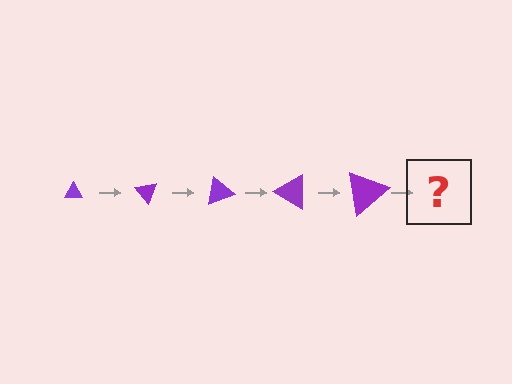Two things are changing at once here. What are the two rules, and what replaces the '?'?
The two rules are that the triangle grows larger each step and it rotates 50 degrees each step. The '?' should be a triangle, larger than the previous one and rotated 250 degrees from the start.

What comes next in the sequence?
The next element should be a triangle, larger than the previous one and rotated 250 degrees from the start.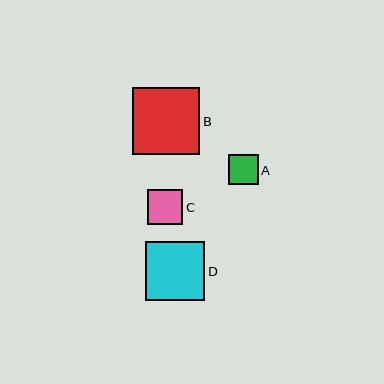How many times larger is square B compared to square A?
Square B is approximately 2.2 times the size of square A.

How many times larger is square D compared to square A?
Square D is approximately 2.0 times the size of square A.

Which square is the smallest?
Square A is the smallest with a size of approximately 30 pixels.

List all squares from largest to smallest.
From largest to smallest: B, D, C, A.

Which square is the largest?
Square B is the largest with a size of approximately 67 pixels.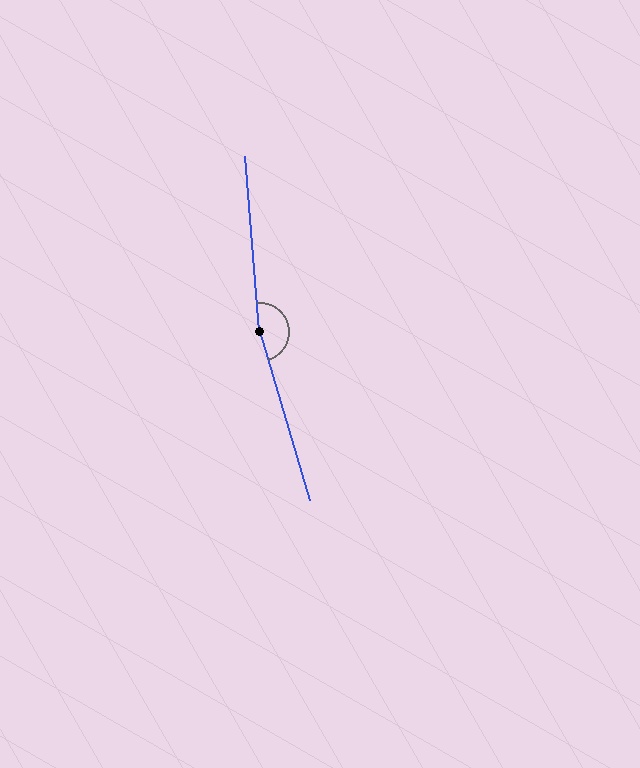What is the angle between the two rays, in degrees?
Approximately 168 degrees.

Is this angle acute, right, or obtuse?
It is obtuse.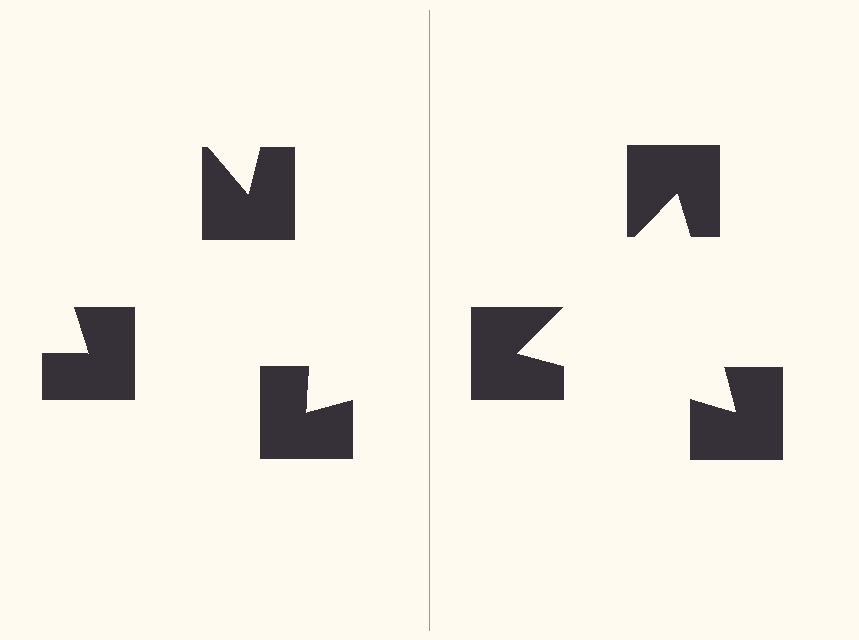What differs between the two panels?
The notched squares are positioned identically on both sides; only the wedge orientations differ. On the right they align to a triangle; on the left they are misaligned.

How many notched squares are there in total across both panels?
6 — 3 on each side.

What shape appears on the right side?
An illusory triangle.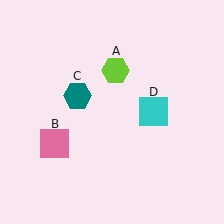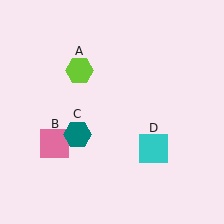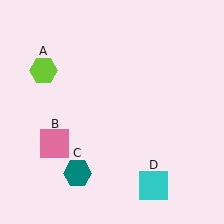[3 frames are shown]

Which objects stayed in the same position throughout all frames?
Pink square (object B) remained stationary.